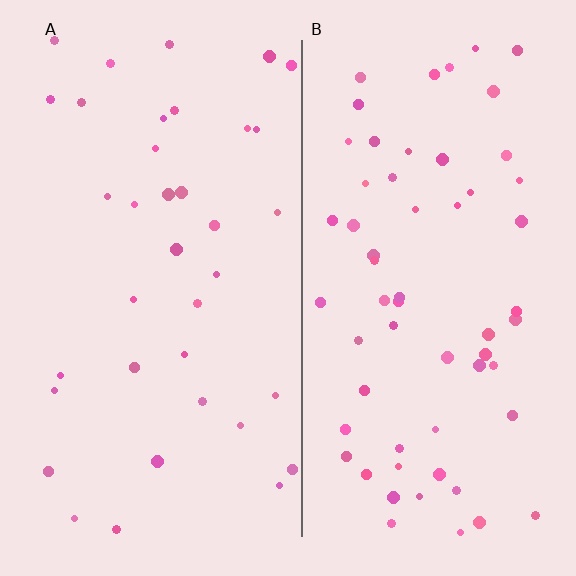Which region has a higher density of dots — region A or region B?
B (the right).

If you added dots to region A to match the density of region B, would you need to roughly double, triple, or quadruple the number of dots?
Approximately double.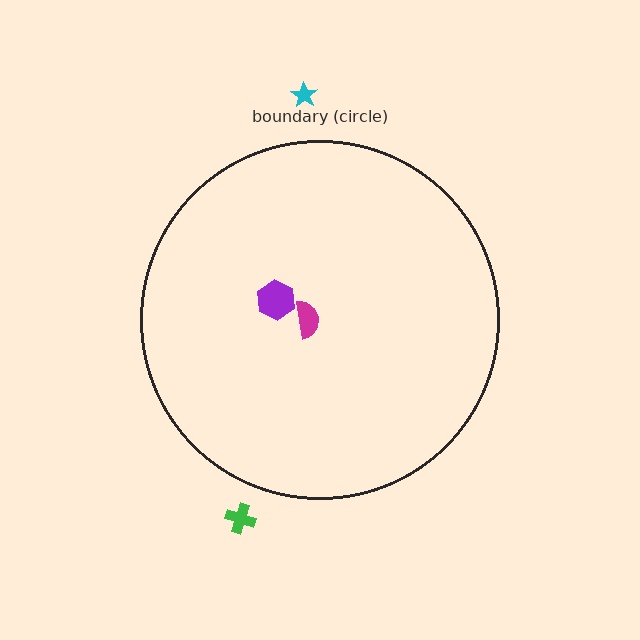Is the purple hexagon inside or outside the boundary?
Inside.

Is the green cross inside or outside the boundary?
Outside.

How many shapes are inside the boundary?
2 inside, 2 outside.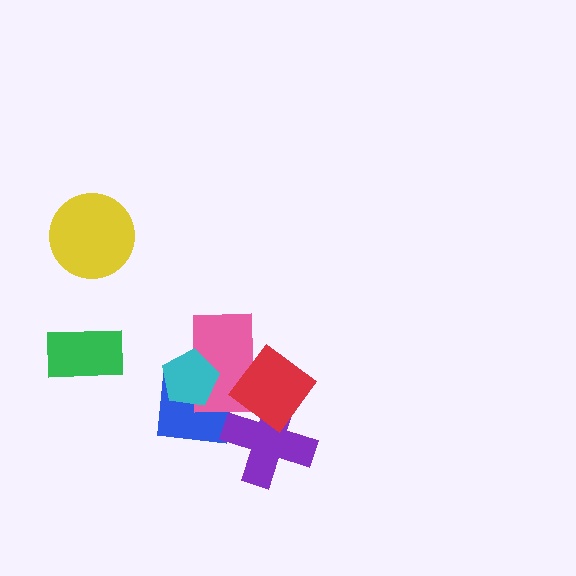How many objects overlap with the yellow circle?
0 objects overlap with the yellow circle.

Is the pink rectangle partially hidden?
Yes, it is partially covered by another shape.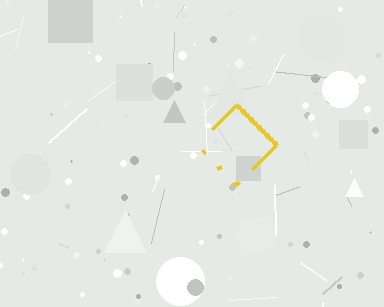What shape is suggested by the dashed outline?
The dashed outline suggests a diamond.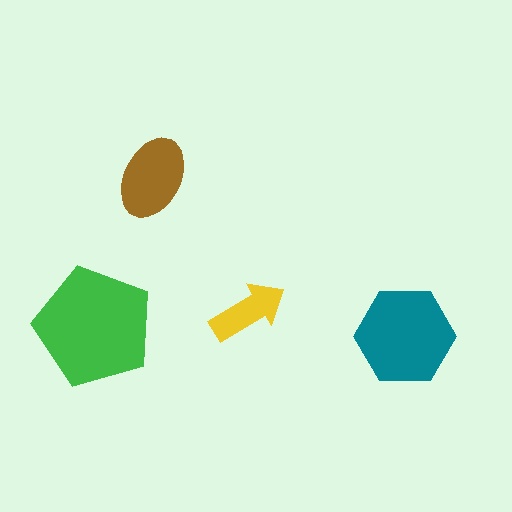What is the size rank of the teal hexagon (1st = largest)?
2nd.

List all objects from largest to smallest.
The green pentagon, the teal hexagon, the brown ellipse, the yellow arrow.